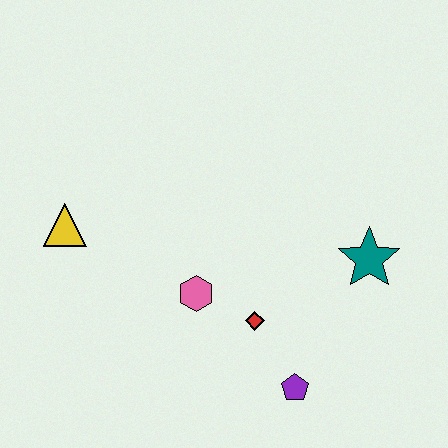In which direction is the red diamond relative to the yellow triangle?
The red diamond is to the right of the yellow triangle.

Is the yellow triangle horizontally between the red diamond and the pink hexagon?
No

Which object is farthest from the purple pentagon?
The yellow triangle is farthest from the purple pentagon.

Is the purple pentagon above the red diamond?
No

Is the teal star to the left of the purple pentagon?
No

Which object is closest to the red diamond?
The pink hexagon is closest to the red diamond.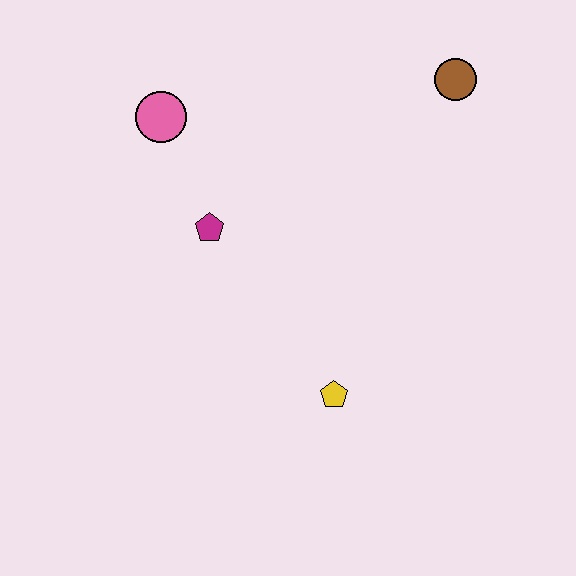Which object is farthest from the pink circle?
The yellow pentagon is farthest from the pink circle.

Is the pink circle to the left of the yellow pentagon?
Yes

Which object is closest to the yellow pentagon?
The magenta pentagon is closest to the yellow pentagon.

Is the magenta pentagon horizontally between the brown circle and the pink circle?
Yes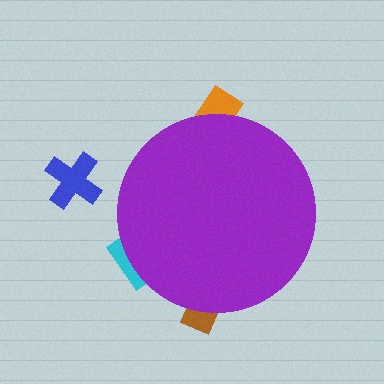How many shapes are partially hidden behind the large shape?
3 shapes are partially hidden.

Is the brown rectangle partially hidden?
Yes, the brown rectangle is partially hidden behind the purple circle.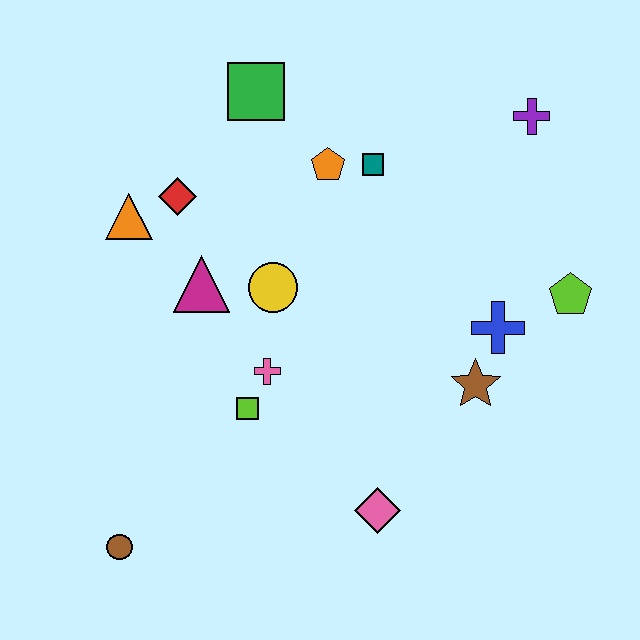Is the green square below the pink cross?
No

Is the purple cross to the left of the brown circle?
No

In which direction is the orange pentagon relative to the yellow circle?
The orange pentagon is above the yellow circle.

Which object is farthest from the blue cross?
The brown circle is farthest from the blue cross.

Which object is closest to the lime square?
The pink cross is closest to the lime square.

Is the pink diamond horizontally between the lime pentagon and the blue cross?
No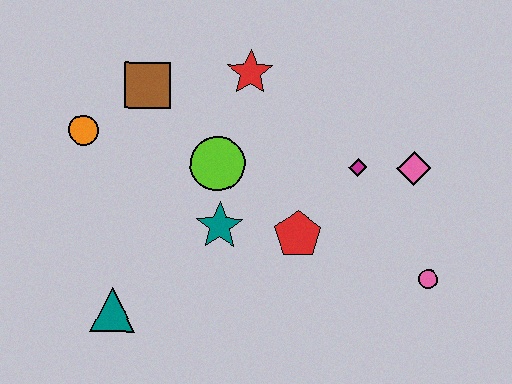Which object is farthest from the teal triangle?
The pink diamond is farthest from the teal triangle.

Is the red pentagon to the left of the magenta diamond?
Yes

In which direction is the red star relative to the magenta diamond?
The red star is to the left of the magenta diamond.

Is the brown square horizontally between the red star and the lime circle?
No